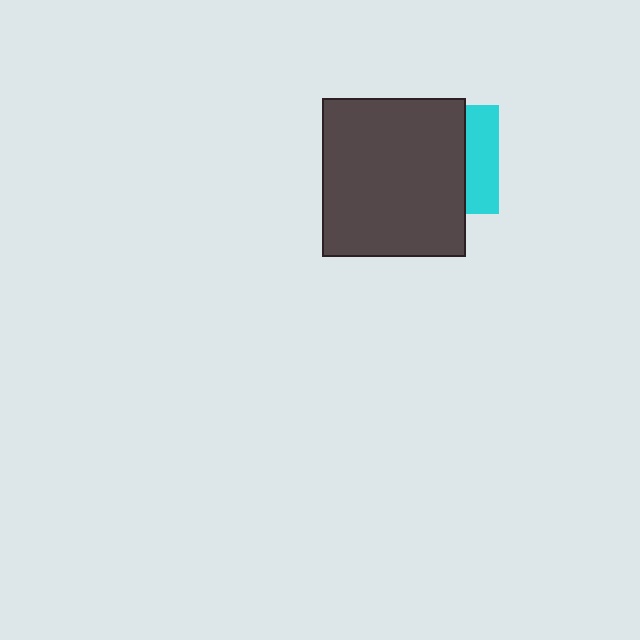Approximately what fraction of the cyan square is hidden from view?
Roughly 69% of the cyan square is hidden behind the dark gray rectangle.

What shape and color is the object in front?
The object in front is a dark gray rectangle.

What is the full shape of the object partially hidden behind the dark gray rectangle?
The partially hidden object is a cyan square.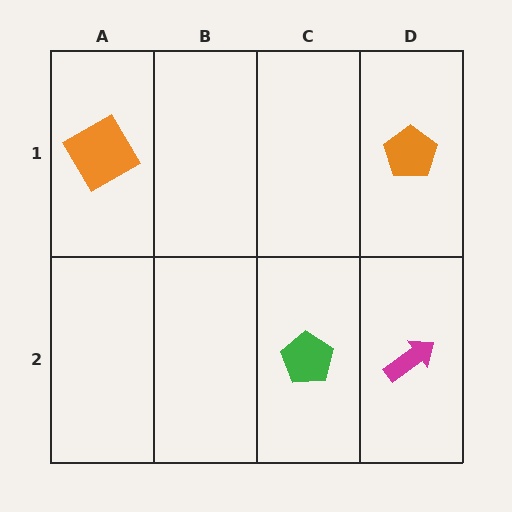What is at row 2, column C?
A green pentagon.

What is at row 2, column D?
A magenta arrow.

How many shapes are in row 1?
2 shapes.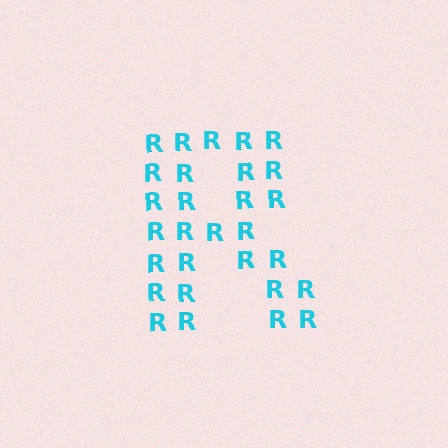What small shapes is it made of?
It is made of small letter R's.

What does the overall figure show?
The overall figure shows the letter R.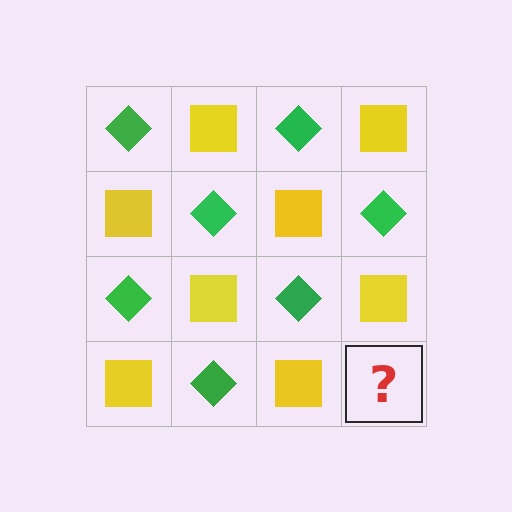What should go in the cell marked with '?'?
The missing cell should contain a green diamond.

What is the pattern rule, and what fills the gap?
The rule is that it alternates green diamond and yellow square in a checkerboard pattern. The gap should be filled with a green diamond.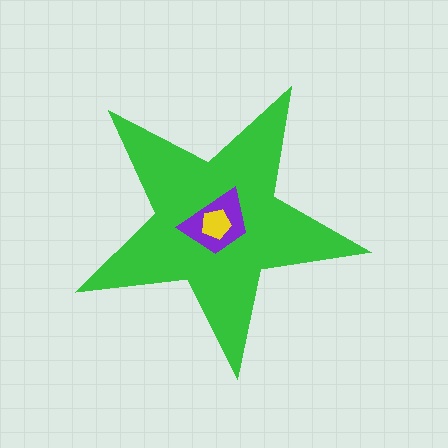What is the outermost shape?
The green star.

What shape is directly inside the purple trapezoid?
The yellow pentagon.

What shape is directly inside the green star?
The purple trapezoid.